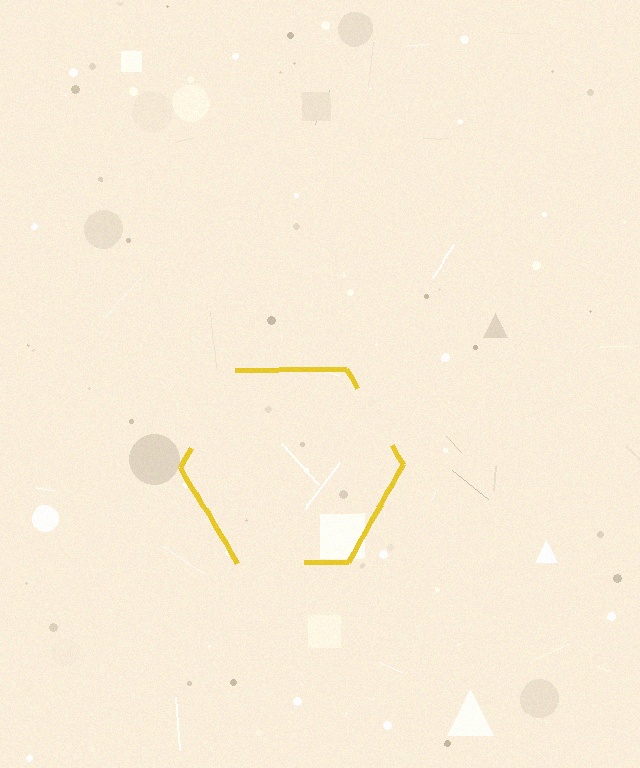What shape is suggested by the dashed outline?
The dashed outline suggests a hexagon.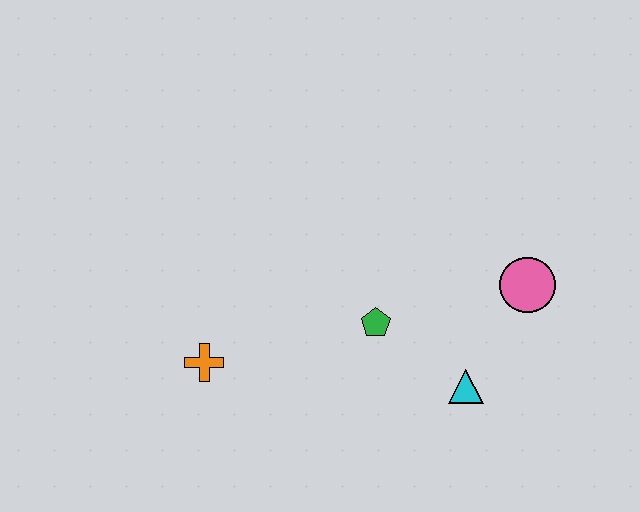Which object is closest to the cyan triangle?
The green pentagon is closest to the cyan triangle.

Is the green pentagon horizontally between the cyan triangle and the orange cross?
Yes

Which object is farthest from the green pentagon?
The orange cross is farthest from the green pentagon.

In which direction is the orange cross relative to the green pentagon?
The orange cross is to the left of the green pentagon.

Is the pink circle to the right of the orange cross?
Yes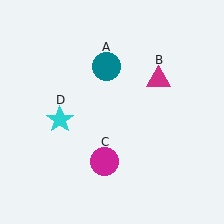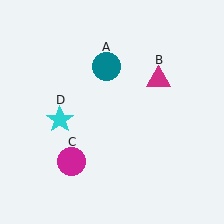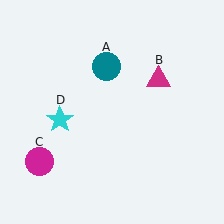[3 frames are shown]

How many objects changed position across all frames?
1 object changed position: magenta circle (object C).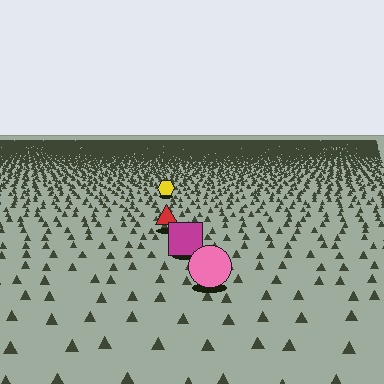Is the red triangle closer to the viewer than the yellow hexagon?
Yes. The red triangle is closer — you can tell from the texture gradient: the ground texture is coarser near it.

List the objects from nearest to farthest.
From nearest to farthest: the pink circle, the magenta square, the red triangle, the yellow hexagon.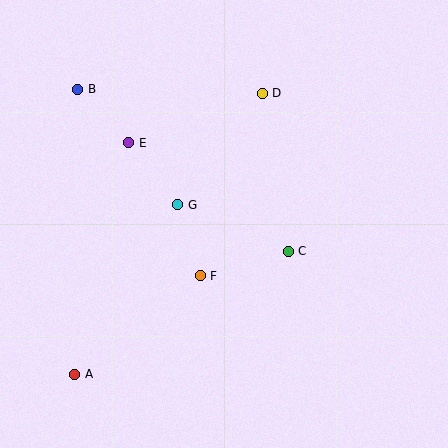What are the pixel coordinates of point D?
Point D is at (262, 93).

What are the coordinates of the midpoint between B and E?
The midpoint between B and E is at (103, 116).